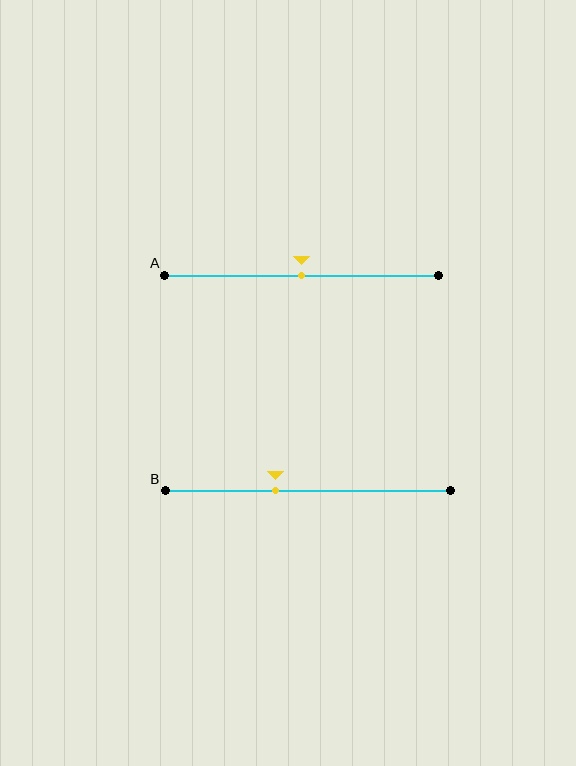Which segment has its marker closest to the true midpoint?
Segment A has its marker closest to the true midpoint.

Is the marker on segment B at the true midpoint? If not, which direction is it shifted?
No, the marker on segment B is shifted to the left by about 11% of the segment length.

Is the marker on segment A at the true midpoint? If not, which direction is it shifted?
Yes, the marker on segment A is at the true midpoint.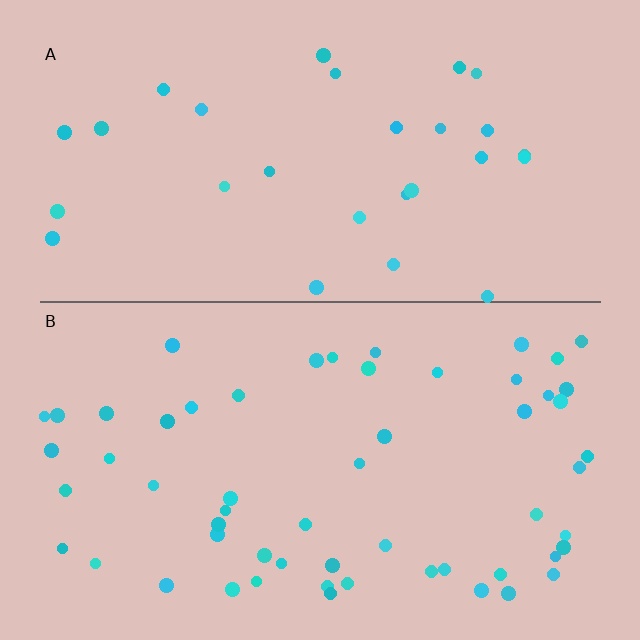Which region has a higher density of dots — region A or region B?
B (the bottom).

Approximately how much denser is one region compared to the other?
Approximately 2.0× — region B over region A.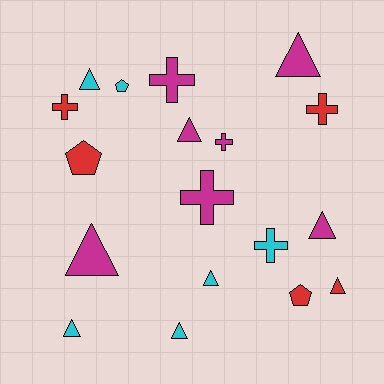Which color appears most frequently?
Magenta, with 7 objects.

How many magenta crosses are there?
There are 3 magenta crosses.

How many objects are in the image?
There are 18 objects.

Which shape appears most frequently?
Triangle, with 9 objects.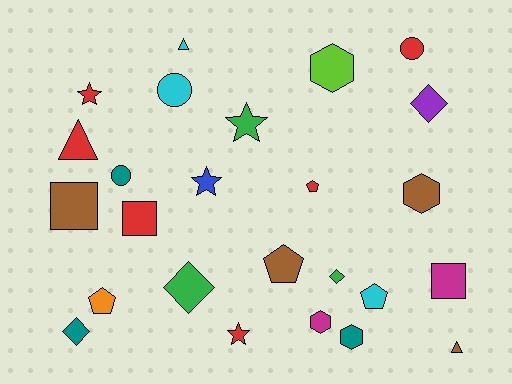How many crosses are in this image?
There are no crosses.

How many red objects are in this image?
There are 6 red objects.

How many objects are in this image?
There are 25 objects.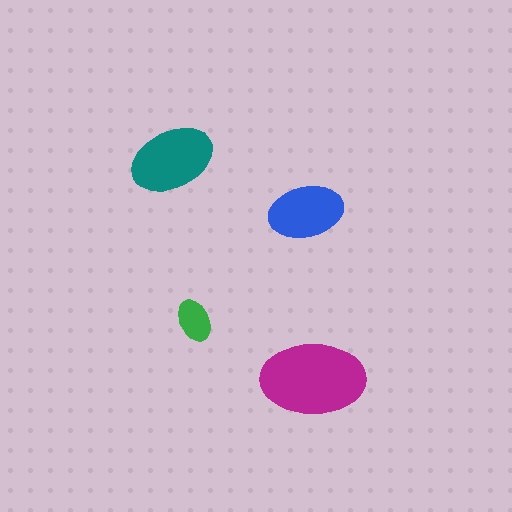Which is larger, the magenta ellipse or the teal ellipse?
The magenta one.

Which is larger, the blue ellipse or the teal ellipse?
The teal one.